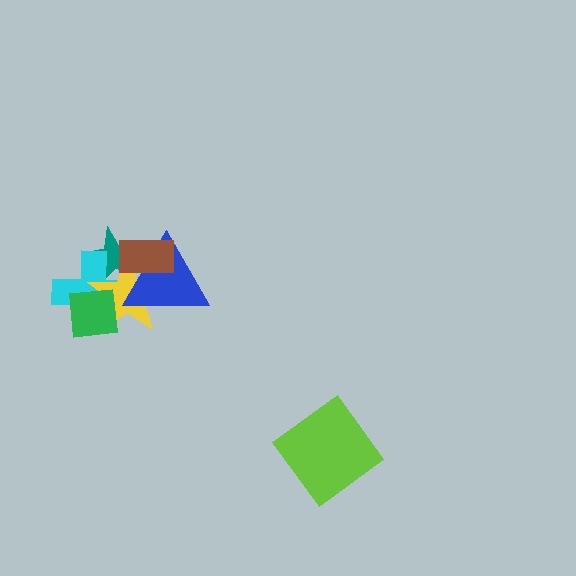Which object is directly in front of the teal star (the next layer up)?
The cyan cross is directly in front of the teal star.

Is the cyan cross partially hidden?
Yes, it is partially covered by another shape.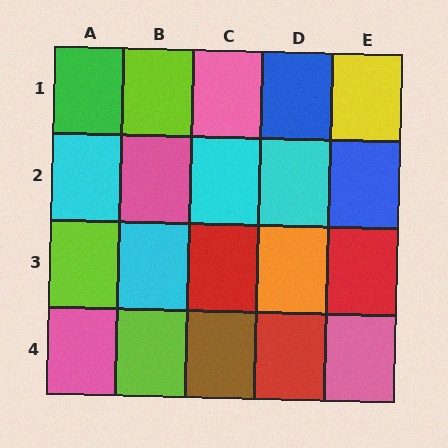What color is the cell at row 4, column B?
Lime.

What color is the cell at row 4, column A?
Pink.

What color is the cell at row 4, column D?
Red.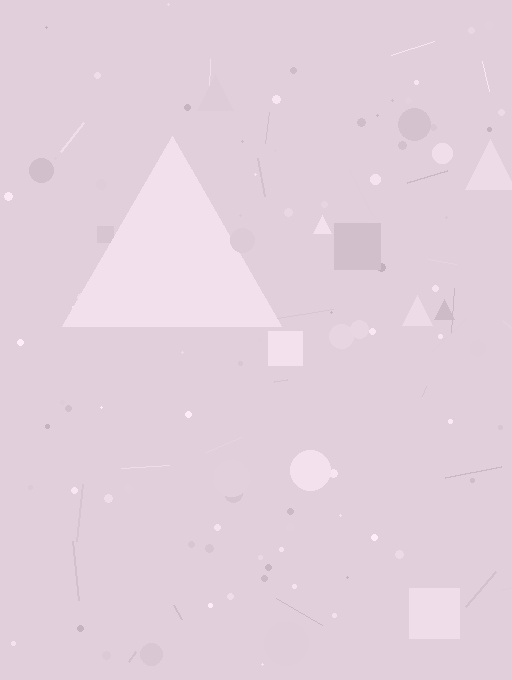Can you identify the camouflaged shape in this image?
The camouflaged shape is a triangle.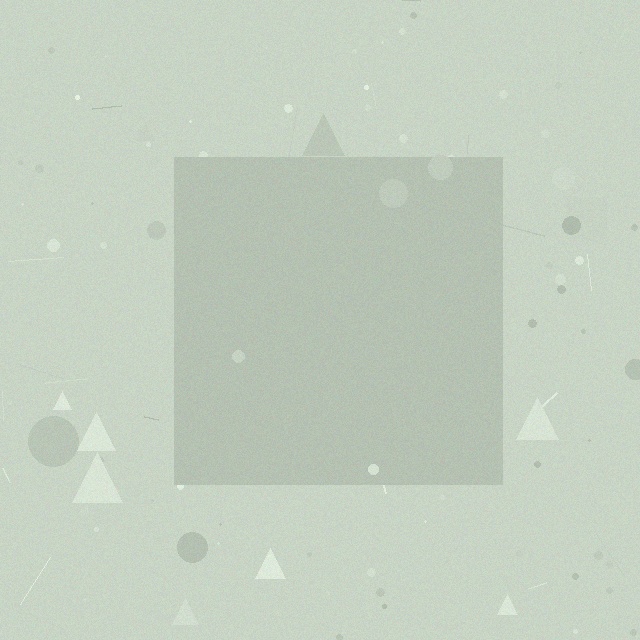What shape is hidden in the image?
A square is hidden in the image.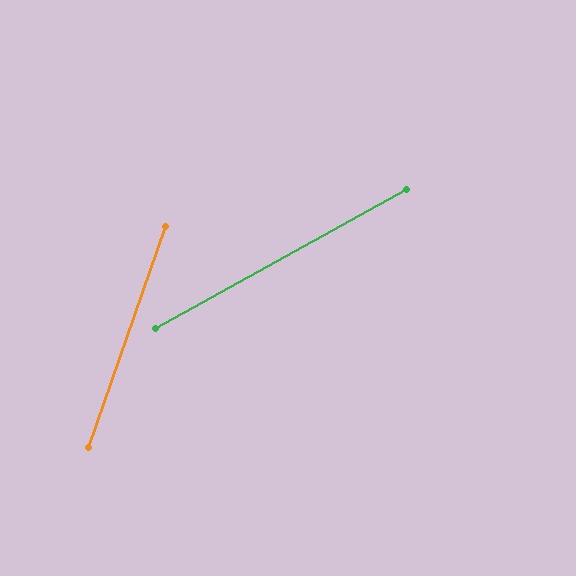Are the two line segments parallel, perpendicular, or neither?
Neither parallel nor perpendicular — they differ by about 42°.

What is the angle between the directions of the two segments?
Approximately 42 degrees.